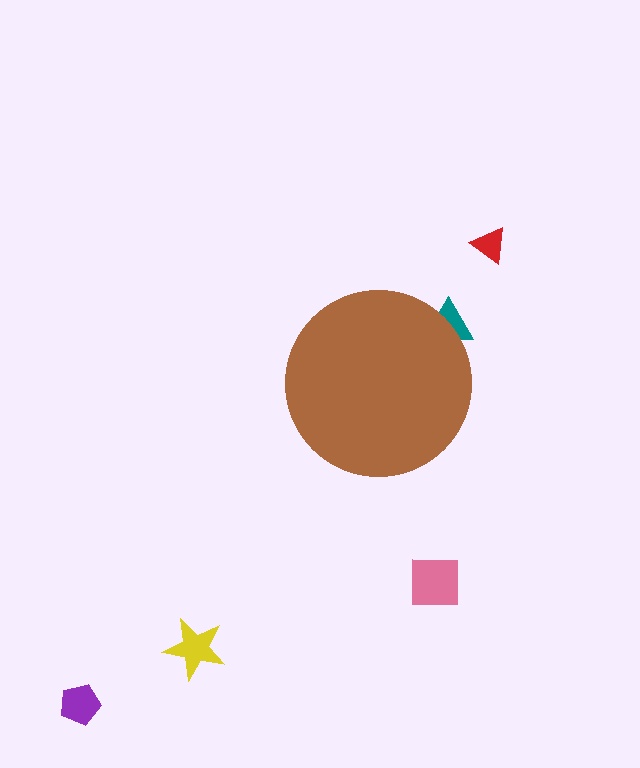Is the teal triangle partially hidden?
Yes, the teal triangle is partially hidden behind the brown circle.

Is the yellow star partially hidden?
No, the yellow star is fully visible.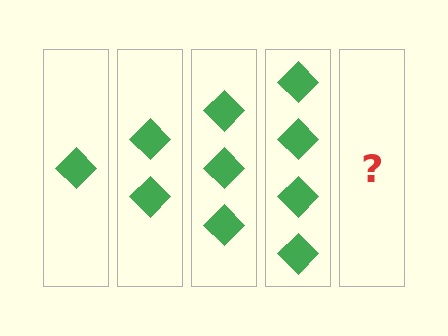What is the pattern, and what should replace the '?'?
The pattern is that each step adds one more diamond. The '?' should be 5 diamonds.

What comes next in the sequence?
The next element should be 5 diamonds.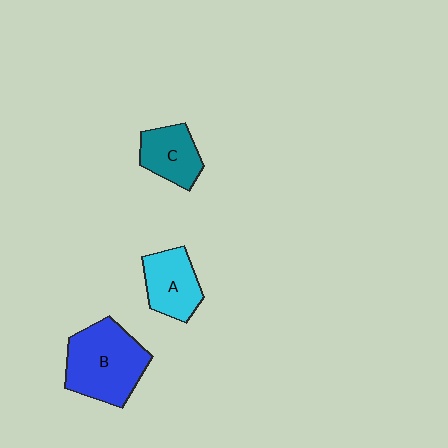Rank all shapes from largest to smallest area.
From largest to smallest: B (blue), A (cyan), C (teal).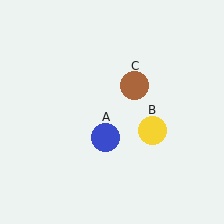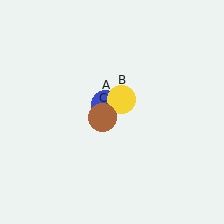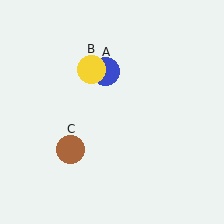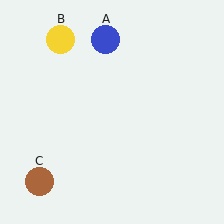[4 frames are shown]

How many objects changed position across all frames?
3 objects changed position: blue circle (object A), yellow circle (object B), brown circle (object C).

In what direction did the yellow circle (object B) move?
The yellow circle (object B) moved up and to the left.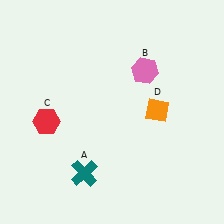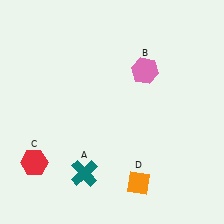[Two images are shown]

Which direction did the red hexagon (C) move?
The red hexagon (C) moved down.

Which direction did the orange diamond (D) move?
The orange diamond (D) moved down.